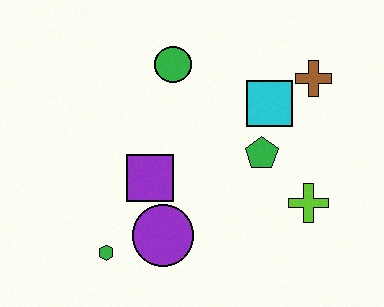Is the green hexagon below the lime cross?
Yes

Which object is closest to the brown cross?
The cyan square is closest to the brown cross.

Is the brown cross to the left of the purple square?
No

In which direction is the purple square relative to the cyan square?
The purple square is to the left of the cyan square.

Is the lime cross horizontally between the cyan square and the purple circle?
No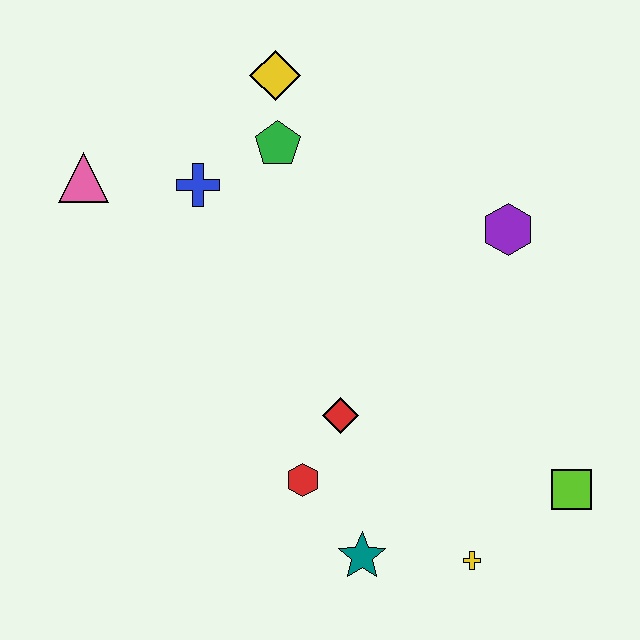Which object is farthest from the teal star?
The yellow diamond is farthest from the teal star.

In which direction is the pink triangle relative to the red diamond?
The pink triangle is to the left of the red diamond.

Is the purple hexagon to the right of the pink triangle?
Yes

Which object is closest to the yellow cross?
The teal star is closest to the yellow cross.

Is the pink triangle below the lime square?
No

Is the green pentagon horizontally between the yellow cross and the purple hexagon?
No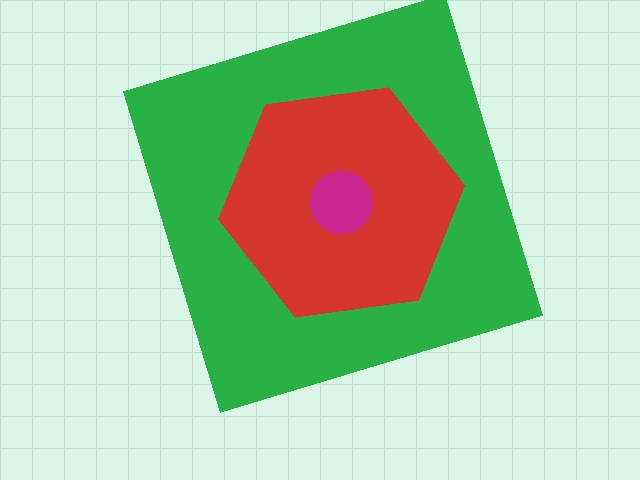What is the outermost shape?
The green square.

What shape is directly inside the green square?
The red hexagon.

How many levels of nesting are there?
3.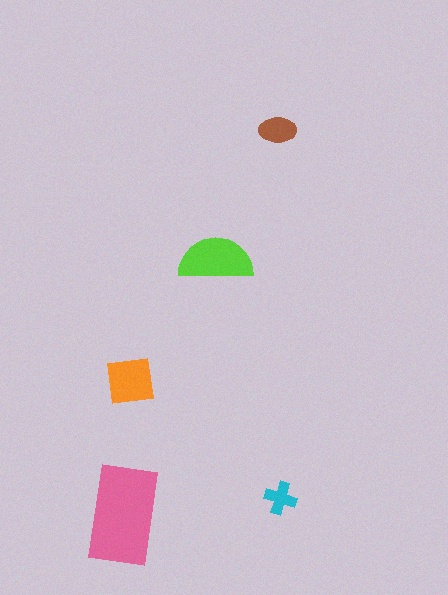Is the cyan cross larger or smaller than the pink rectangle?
Smaller.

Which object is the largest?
The pink rectangle.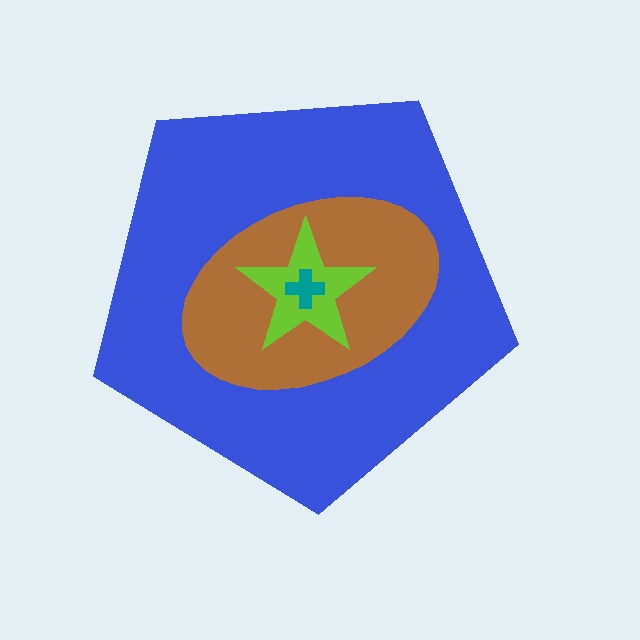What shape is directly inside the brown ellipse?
The lime star.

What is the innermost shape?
The teal cross.